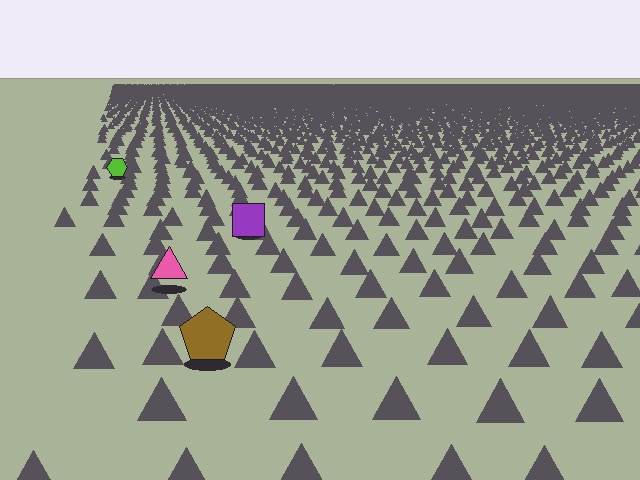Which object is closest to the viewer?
The brown pentagon is closest. The texture marks near it are larger and more spread out.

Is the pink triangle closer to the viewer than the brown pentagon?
No. The brown pentagon is closer — you can tell from the texture gradient: the ground texture is coarser near it.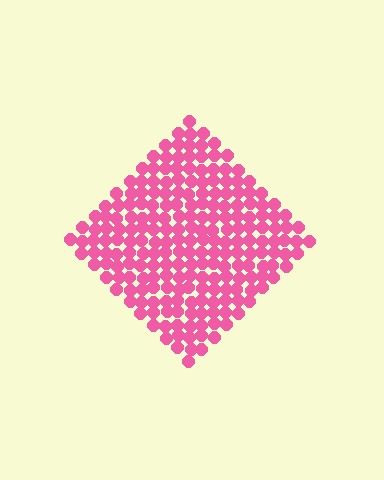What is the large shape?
The large shape is a diamond.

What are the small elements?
The small elements are circles.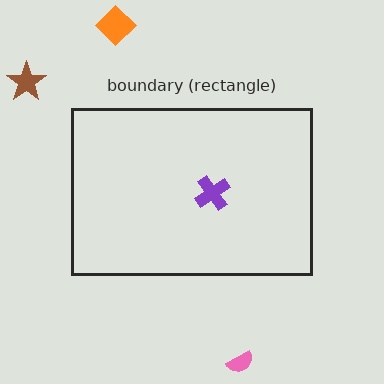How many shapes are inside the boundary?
1 inside, 3 outside.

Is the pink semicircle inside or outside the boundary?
Outside.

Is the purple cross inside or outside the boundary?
Inside.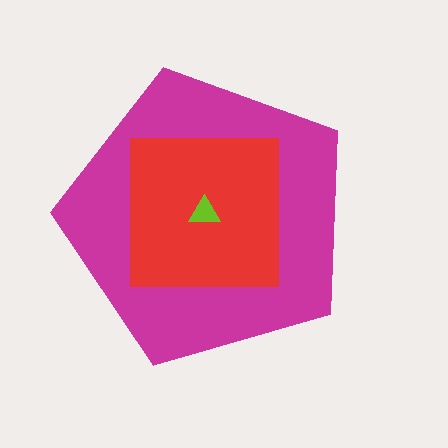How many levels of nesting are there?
3.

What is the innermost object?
The lime triangle.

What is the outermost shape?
The magenta pentagon.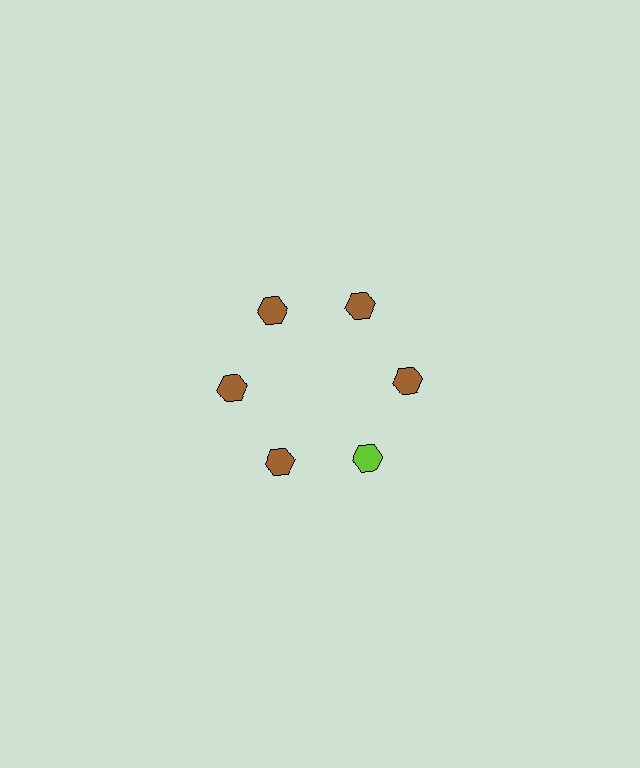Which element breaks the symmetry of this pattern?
The lime hexagon at roughly the 5 o'clock position breaks the symmetry. All other shapes are brown hexagons.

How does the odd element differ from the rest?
It has a different color: lime instead of brown.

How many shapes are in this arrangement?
There are 6 shapes arranged in a ring pattern.